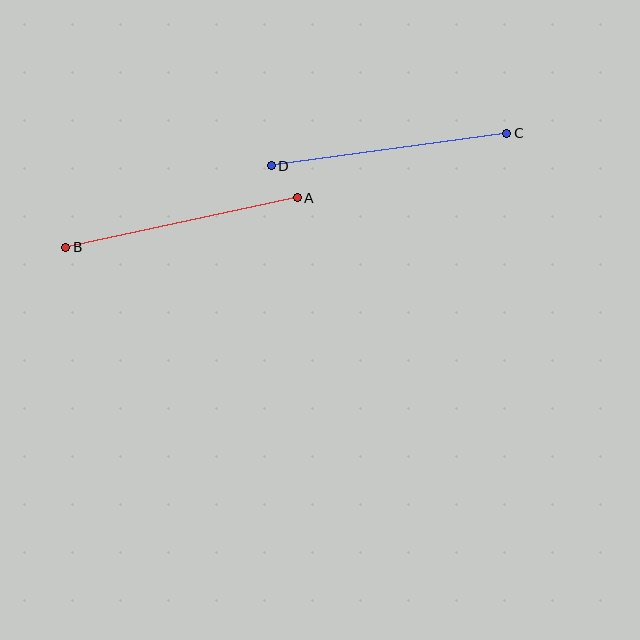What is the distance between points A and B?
The distance is approximately 237 pixels.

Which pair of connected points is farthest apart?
Points C and D are farthest apart.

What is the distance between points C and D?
The distance is approximately 238 pixels.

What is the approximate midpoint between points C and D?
The midpoint is at approximately (389, 149) pixels.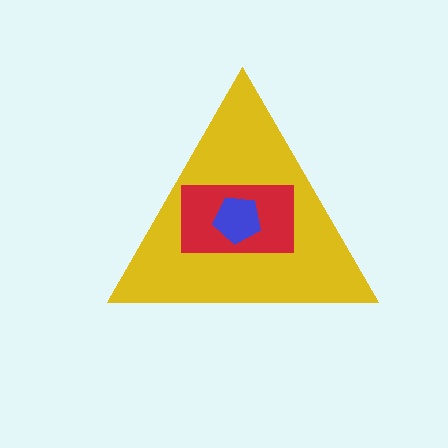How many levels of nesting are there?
3.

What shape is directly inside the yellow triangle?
The red rectangle.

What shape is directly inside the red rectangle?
The blue pentagon.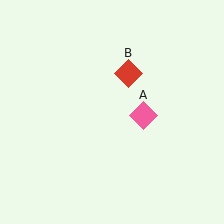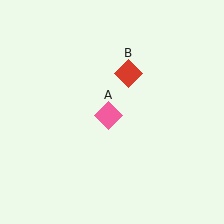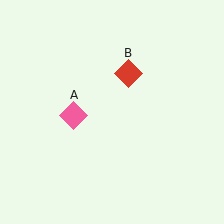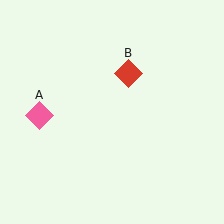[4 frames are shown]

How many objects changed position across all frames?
1 object changed position: pink diamond (object A).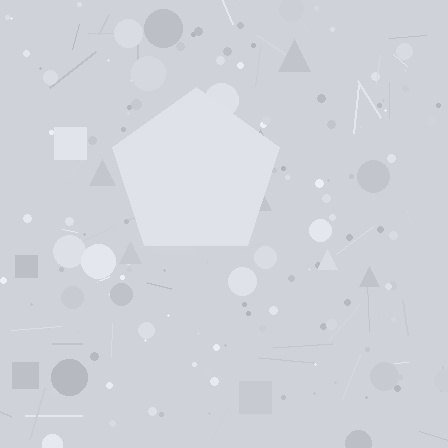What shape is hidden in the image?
A pentagon is hidden in the image.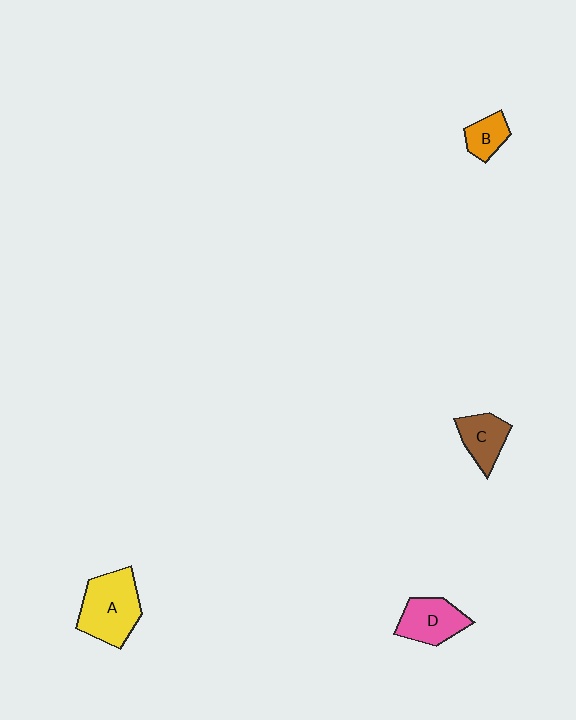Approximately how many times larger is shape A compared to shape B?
Approximately 2.4 times.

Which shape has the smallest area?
Shape B (orange).